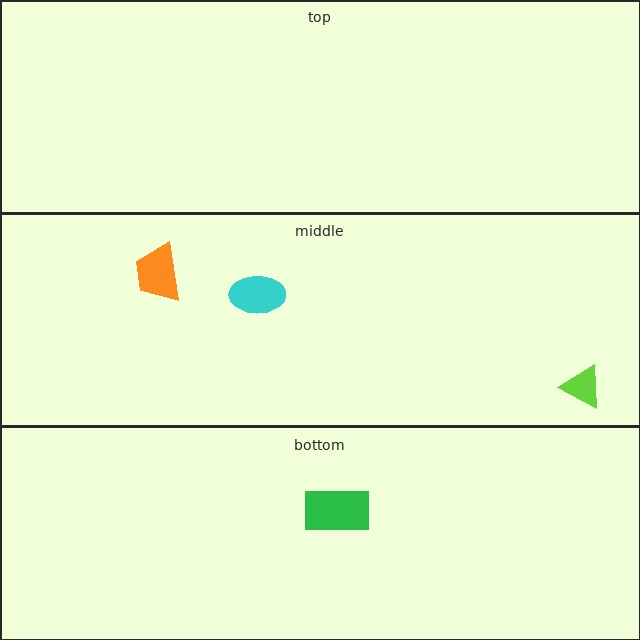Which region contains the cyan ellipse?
The middle region.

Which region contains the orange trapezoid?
The middle region.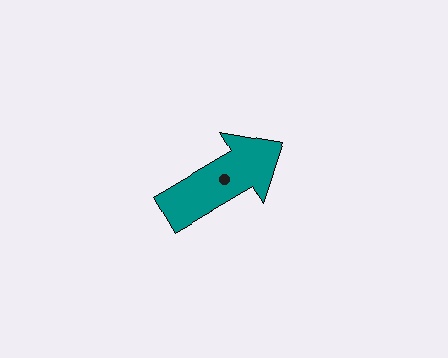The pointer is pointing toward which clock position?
Roughly 2 o'clock.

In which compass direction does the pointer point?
Northeast.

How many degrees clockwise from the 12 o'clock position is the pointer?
Approximately 59 degrees.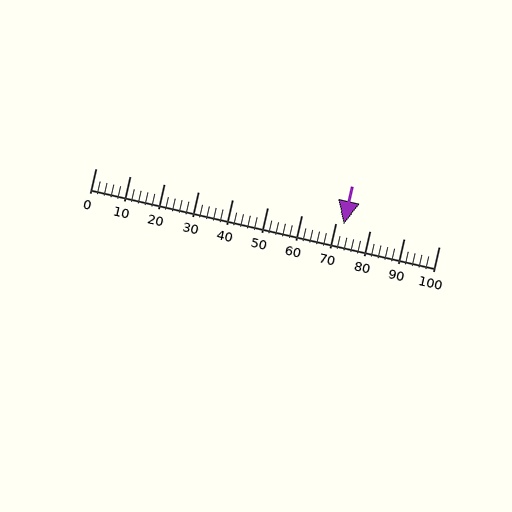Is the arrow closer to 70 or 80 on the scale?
The arrow is closer to 70.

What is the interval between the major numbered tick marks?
The major tick marks are spaced 10 units apart.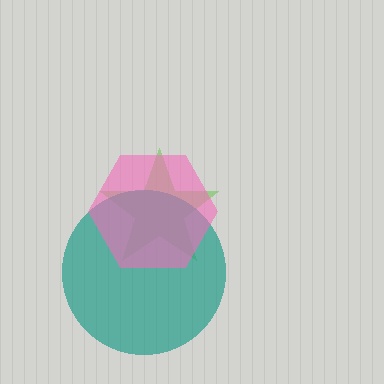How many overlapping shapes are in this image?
There are 3 overlapping shapes in the image.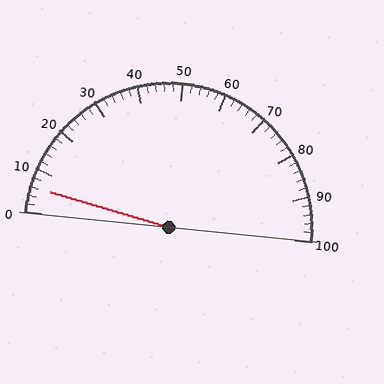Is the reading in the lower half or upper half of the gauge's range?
The reading is in the lower half of the range (0 to 100).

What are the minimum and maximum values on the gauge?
The gauge ranges from 0 to 100.